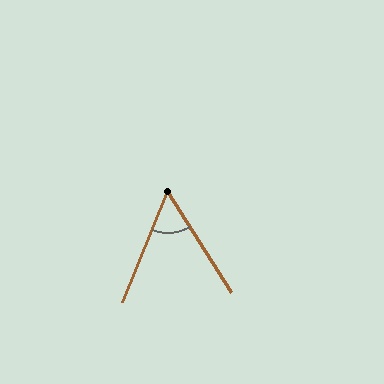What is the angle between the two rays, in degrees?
Approximately 55 degrees.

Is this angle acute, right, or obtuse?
It is acute.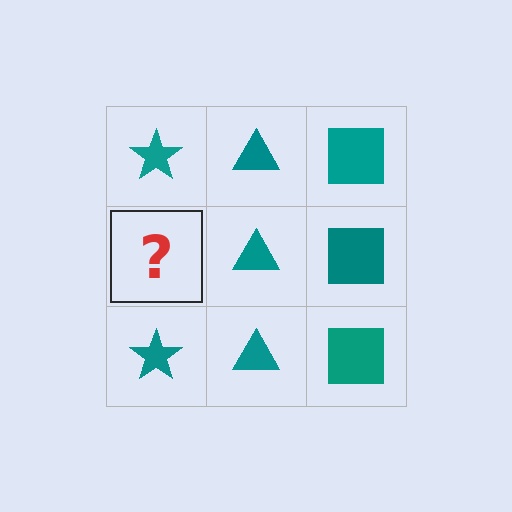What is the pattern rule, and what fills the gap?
The rule is that each column has a consistent shape. The gap should be filled with a teal star.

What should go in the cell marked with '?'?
The missing cell should contain a teal star.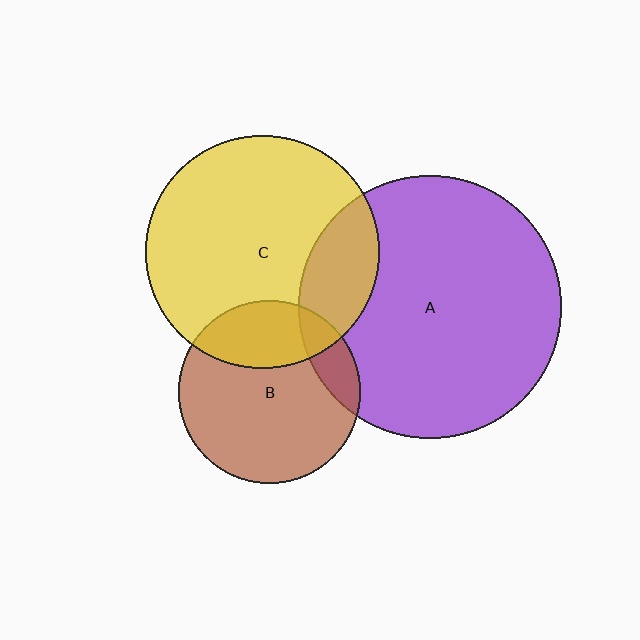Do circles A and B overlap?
Yes.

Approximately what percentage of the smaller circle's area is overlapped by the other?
Approximately 15%.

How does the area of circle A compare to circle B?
Approximately 2.1 times.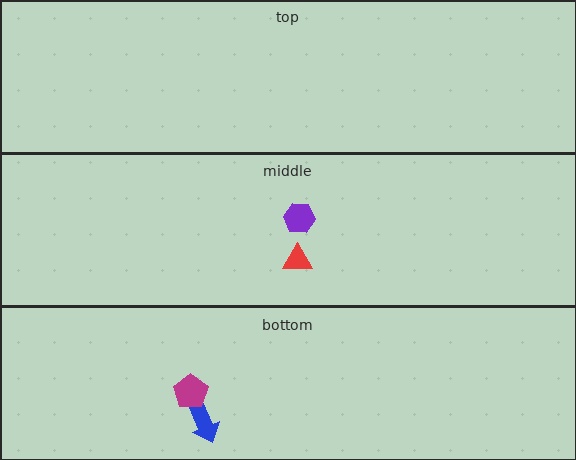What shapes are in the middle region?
The red triangle, the purple hexagon.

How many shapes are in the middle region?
2.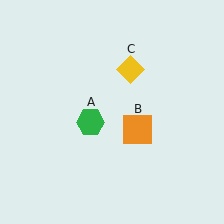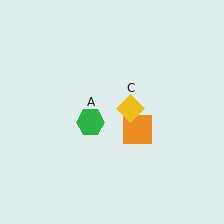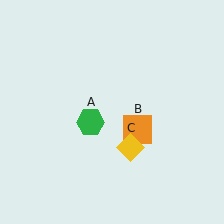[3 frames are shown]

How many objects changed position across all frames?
1 object changed position: yellow diamond (object C).